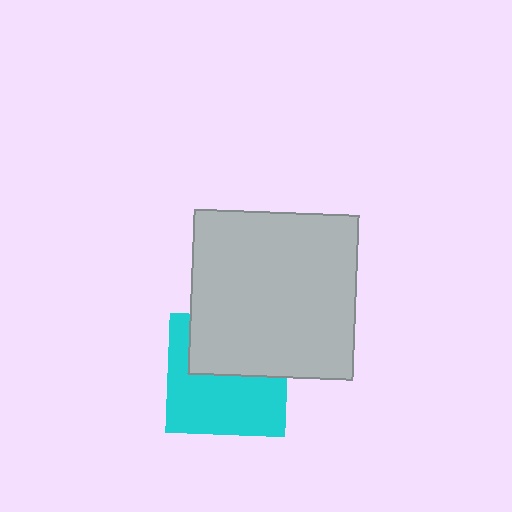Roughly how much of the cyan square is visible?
About half of it is visible (roughly 57%).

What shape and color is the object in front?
The object in front is a light gray square.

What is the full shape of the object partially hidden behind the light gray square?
The partially hidden object is a cyan square.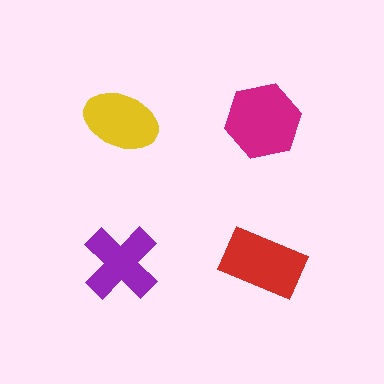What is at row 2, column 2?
A red rectangle.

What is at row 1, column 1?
A yellow ellipse.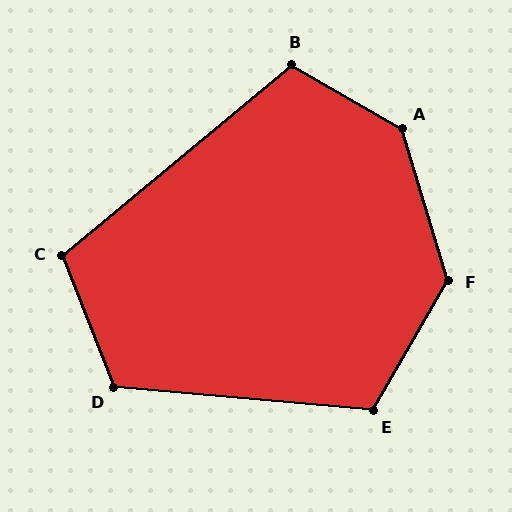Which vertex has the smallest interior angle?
C, at approximately 108 degrees.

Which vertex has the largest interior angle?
A, at approximately 137 degrees.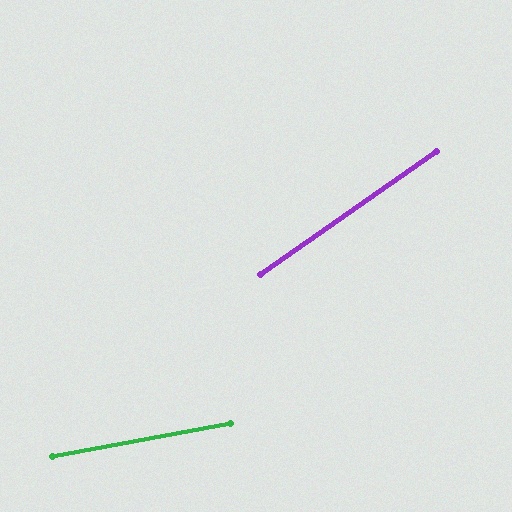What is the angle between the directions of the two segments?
Approximately 24 degrees.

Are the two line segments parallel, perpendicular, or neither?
Neither parallel nor perpendicular — they differ by about 24°.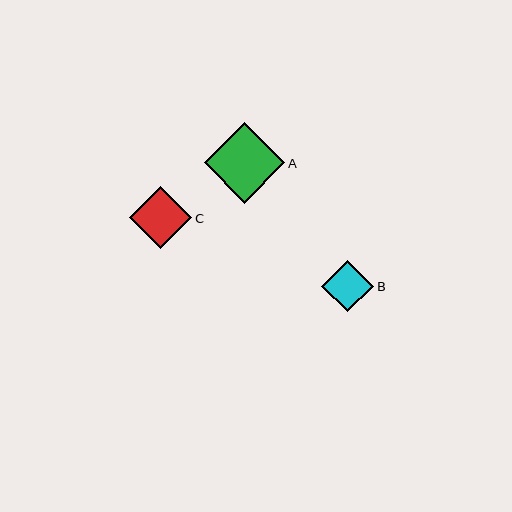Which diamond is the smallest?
Diamond B is the smallest with a size of approximately 52 pixels.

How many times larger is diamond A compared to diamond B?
Diamond A is approximately 1.6 times the size of diamond B.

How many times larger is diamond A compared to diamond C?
Diamond A is approximately 1.3 times the size of diamond C.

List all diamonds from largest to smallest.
From largest to smallest: A, C, B.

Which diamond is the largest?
Diamond A is the largest with a size of approximately 81 pixels.